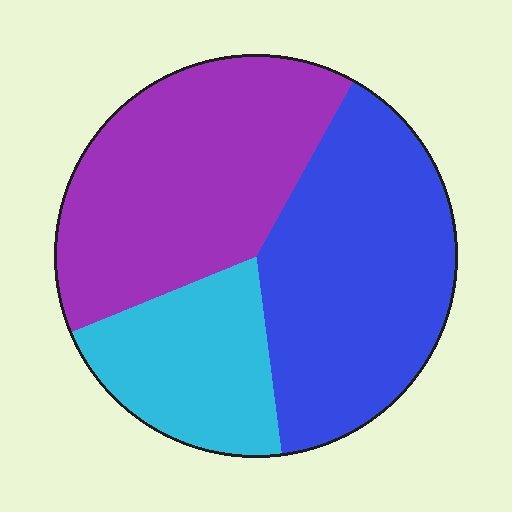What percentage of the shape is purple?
Purple takes up between a third and a half of the shape.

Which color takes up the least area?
Cyan, at roughly 20%.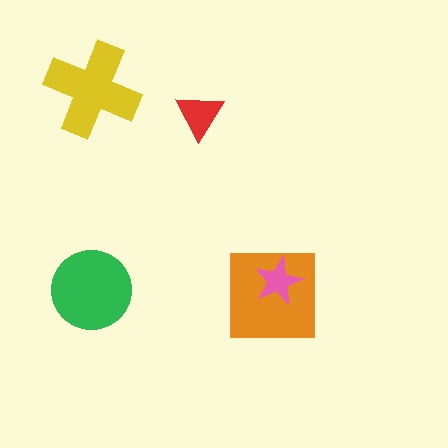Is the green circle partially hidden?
No, no other shape covers it.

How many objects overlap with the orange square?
1 object overlaps with the orange square.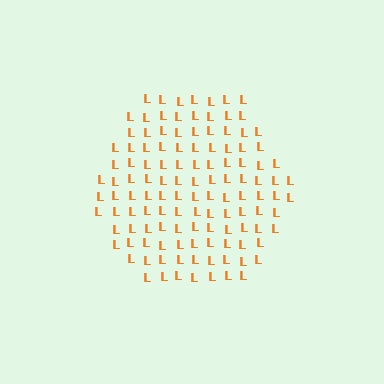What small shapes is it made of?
It is made of small letter L's.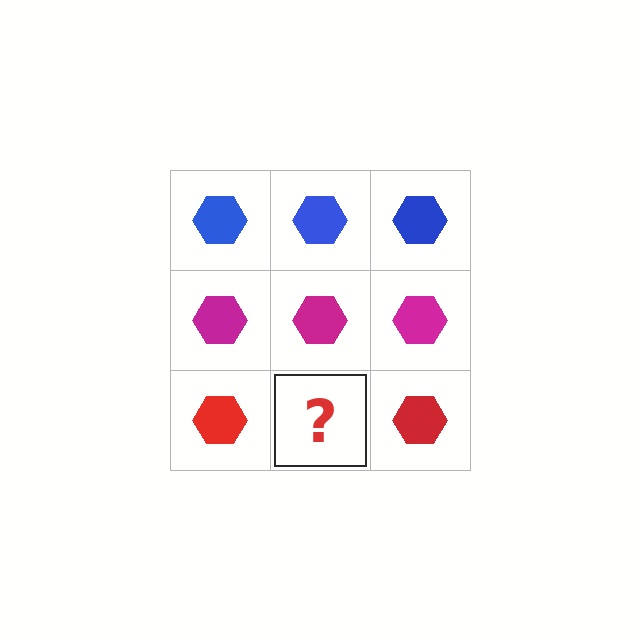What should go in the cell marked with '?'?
The missing cell should contain a red hexagon.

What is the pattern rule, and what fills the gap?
The rule is that each row has a consistent color. The gap should be filled with a red hexagon.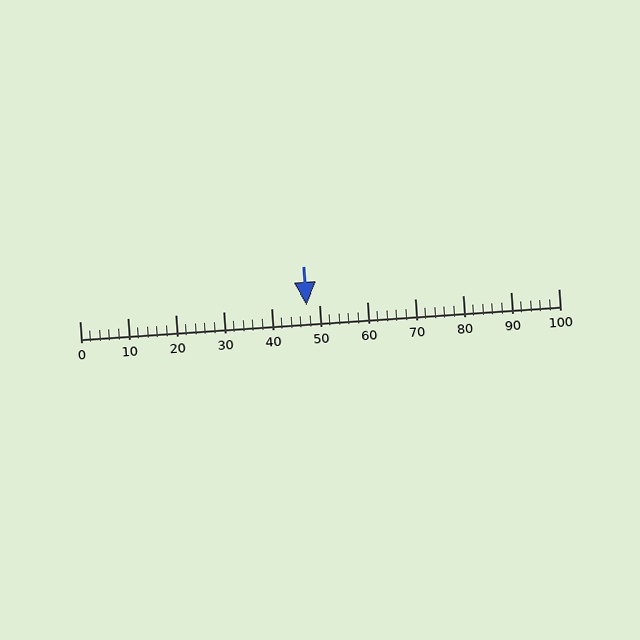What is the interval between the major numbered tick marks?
The major tick marks are spaced 10 units apart.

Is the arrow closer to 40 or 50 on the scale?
The arrow is closer to 50.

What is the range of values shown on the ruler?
The ruler shows values from 0 to 100.